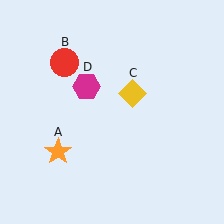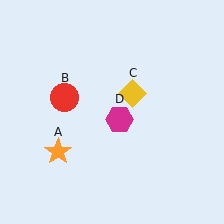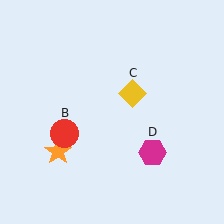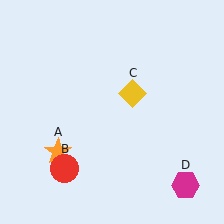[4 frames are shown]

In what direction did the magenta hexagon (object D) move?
The magenta hexagon (object D) moved down and to the right.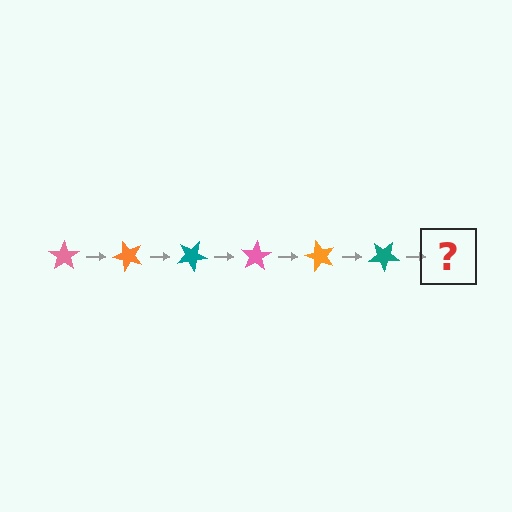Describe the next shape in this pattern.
It should be a pink star, rotated 300 degrees from the start.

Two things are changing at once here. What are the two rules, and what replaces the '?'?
The two rules are that it rotates 50 degrees each step and the color cycles through pink, orange, and teal. The '?' should be a pink star, rotated 300 degrees from the start.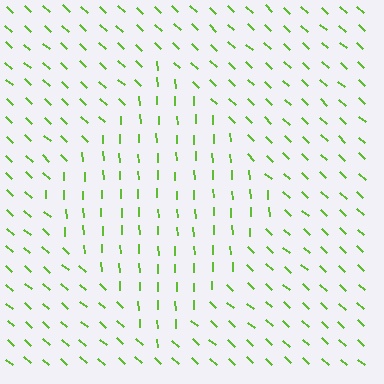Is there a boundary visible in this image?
Yes, there is a texture boundary formed by a change in line orientation.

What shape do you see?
I see a diamond.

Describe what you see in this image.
The image is filled with small lime line segments. A diamond region in the image has lines oriented differently from the surrounding lines, creating a visible texture boundary.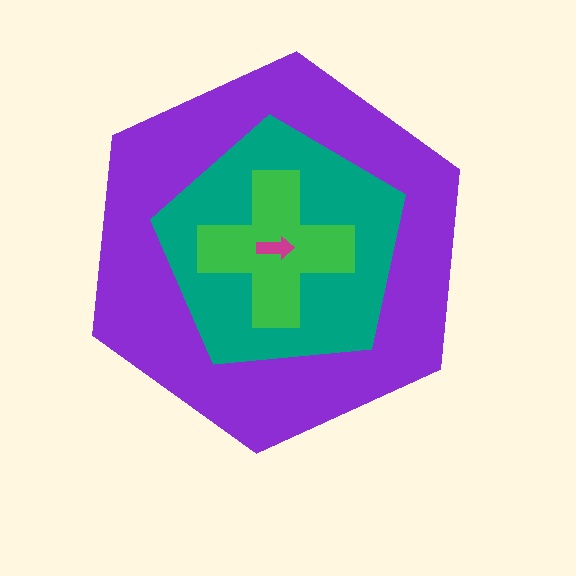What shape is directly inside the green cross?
The magenta arrow.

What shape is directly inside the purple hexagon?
The teal pentagon.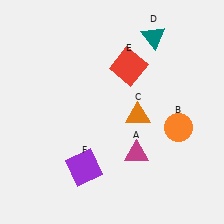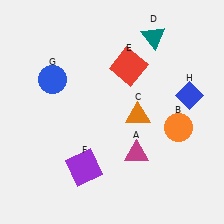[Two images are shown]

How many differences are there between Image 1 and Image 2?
There are 2 differences between the two images.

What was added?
A blue circle (G), a blue diamond (H) were added in Image 2.